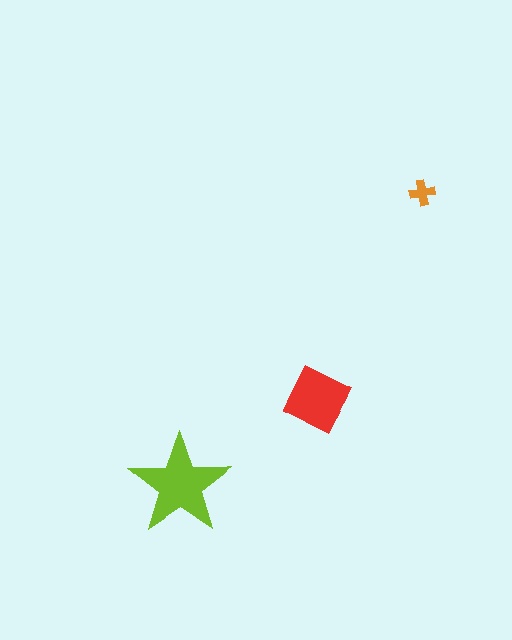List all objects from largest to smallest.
The lime star, the red diamond, the orange cross.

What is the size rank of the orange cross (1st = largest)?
3rd.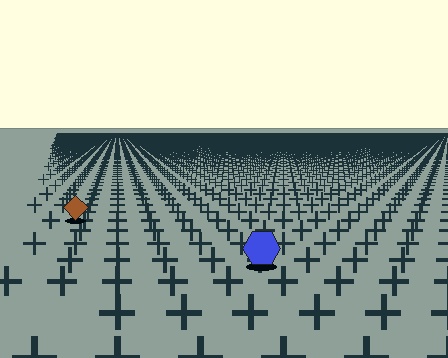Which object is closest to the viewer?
The blue hexagon is closest. The texture marks near it are larger and more spread out.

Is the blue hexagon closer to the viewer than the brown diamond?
Yes. The blue hexagon is closer — you can tell from the texture gradient: the ground texture is coarser near it.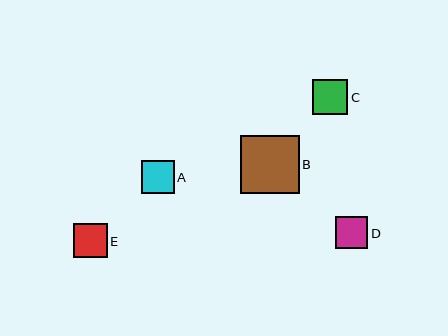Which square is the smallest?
Square D is the smallest with a size of approximately 32 pixels.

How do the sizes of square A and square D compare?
Square A and square D are approximately the same size.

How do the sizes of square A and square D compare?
Square A and square D are approximately the same size.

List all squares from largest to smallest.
From largest to smallest: B, C, E, A, D.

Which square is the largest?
Square B is the largest with a size of approximately 58 pixels.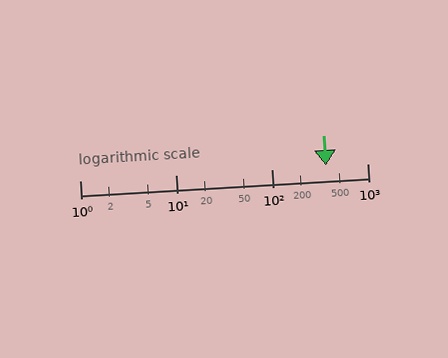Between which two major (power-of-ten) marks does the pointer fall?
The pointer is between 100 and 1000.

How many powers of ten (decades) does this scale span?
The scale spans 3 decades, from 1 to 1000.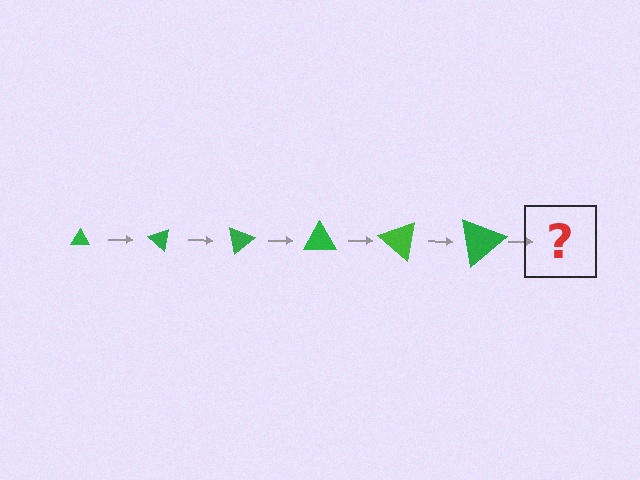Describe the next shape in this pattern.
It should be a triangle, larger than the previous one and rotated 240 degrees from the start.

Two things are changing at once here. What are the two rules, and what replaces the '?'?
The two rules are that the triangle grows larger each step and it rotates 40 degrees each step. The '?' should be a triangle, larger than the previous one and rotated 240 degrees from the start.